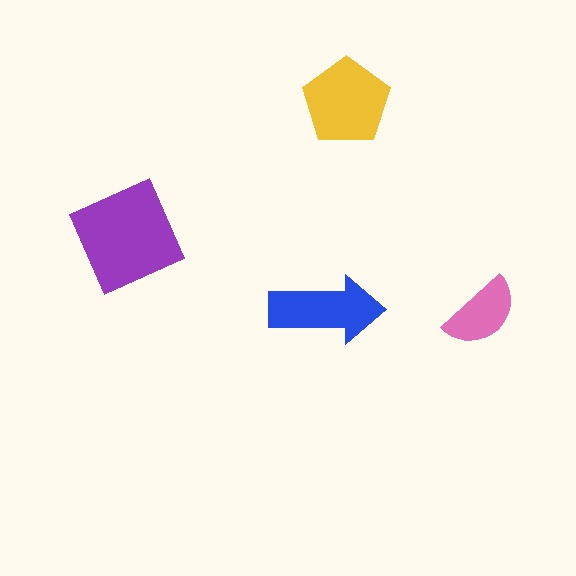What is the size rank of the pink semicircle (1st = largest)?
4th.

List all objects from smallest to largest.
The pink semicircle, the blue arrow, the yellow pentagon, the purple diamond.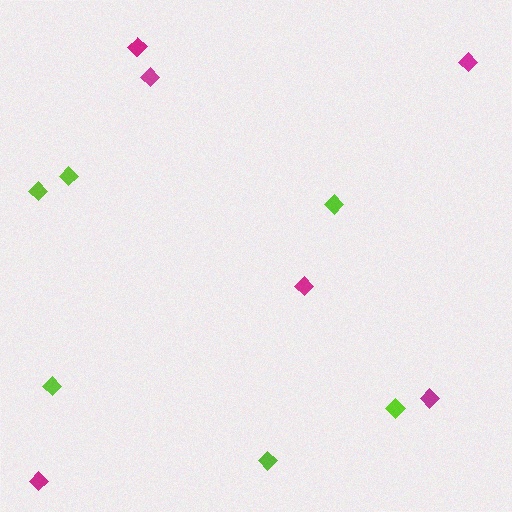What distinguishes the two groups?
There are 2 groups: one group of lime diamonds (6) and one group of magenta diamonds (6).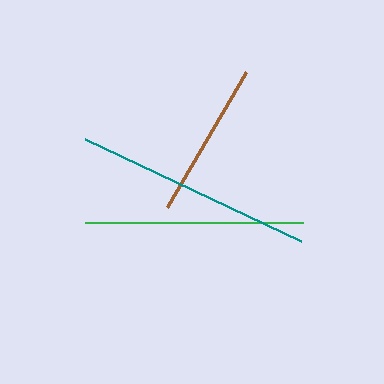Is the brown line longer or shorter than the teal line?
The teal line is longer than the brown line.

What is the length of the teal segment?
The teal segment is approximately 239 pixels long.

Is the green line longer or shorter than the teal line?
The teal line is longer than the green line.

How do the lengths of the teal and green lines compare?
The teal and green lines are approximately the same length.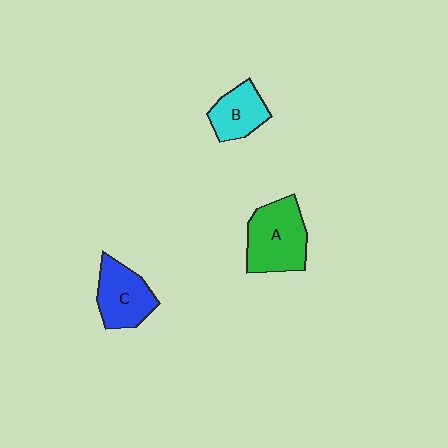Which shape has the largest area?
Shape A (green).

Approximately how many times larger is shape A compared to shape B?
Approximately 1.6 times.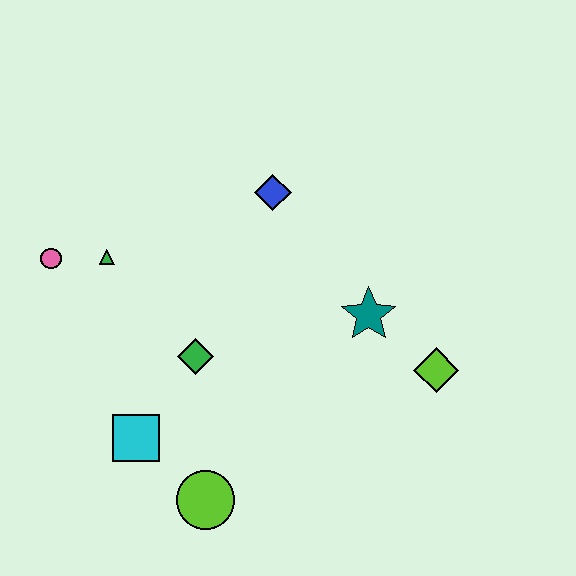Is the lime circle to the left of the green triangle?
No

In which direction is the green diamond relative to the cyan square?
The green diamond is above the cyan square.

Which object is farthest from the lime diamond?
The pink circle is farthest from the lime diamond.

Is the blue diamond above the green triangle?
Yes